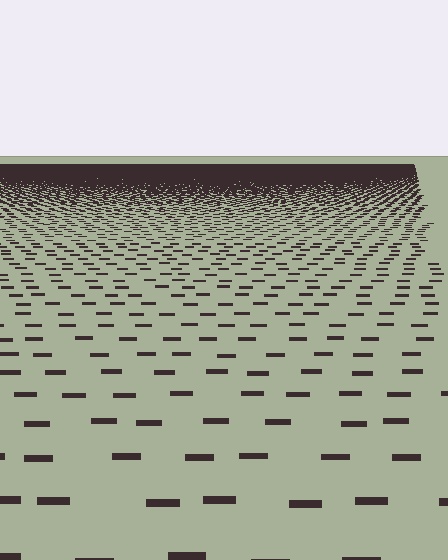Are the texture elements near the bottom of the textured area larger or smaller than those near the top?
Larger. Near the bottom, elements are closer to the viewer and appear at a bigger on-screen size.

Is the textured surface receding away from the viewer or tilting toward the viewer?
The surface is receding away from the viewer. Texture elements get smaller and denser toward the top.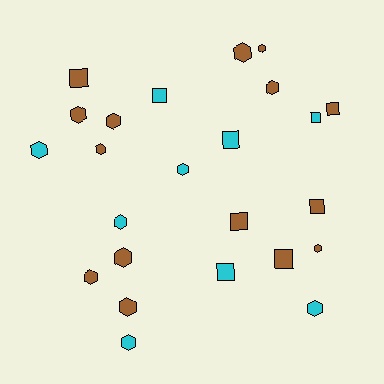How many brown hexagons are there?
There are 10 brown hexagons.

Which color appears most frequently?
Brown, with 15 objects.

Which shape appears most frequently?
Hexagon, with 15 objects.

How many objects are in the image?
There are 24 objects.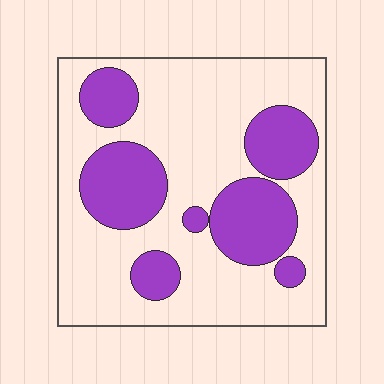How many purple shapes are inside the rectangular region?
7.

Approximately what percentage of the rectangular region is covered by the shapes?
Approximately 30%.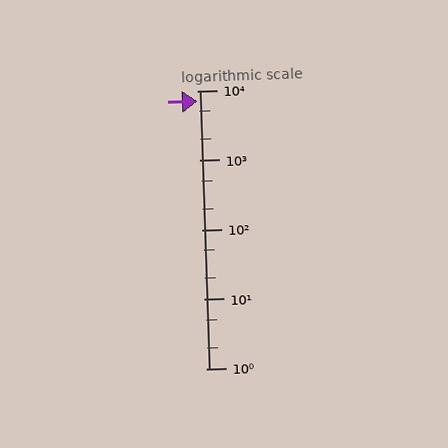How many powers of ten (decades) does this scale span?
The scale spans 4 decades, from 1 to 10000.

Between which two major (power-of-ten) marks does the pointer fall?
The pointer is between 1000 and 10000.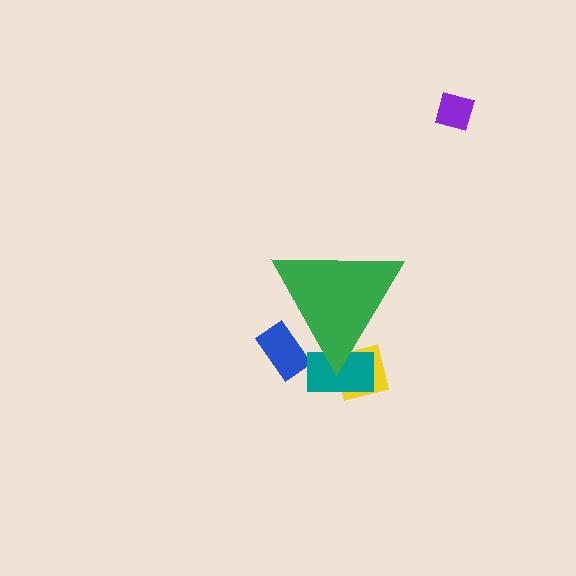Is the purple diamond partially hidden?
No, the purple diamond is fully visible.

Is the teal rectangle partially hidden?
Yes, the teal rectangle is partially hidden behind the green triangle.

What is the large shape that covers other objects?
A green triangle.